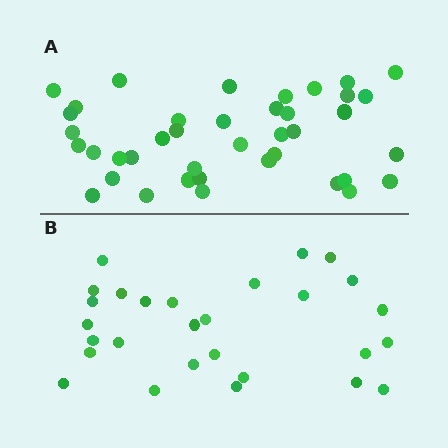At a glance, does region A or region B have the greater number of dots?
Region A (the top region) has more dots.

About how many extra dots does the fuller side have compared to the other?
Region A has roughly 12 or so more dots than region B.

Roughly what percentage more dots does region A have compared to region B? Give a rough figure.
About 45% more.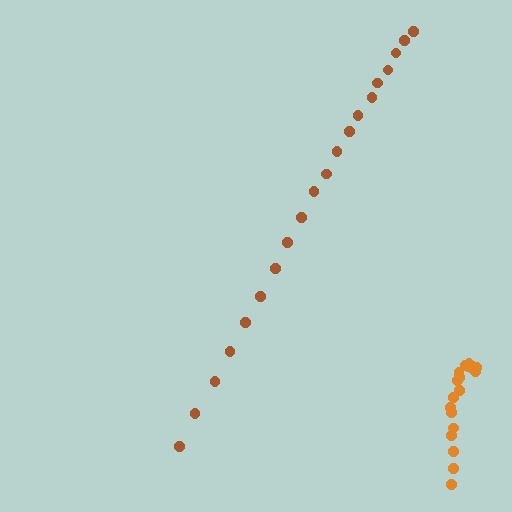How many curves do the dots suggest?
There are 2 distinct paths.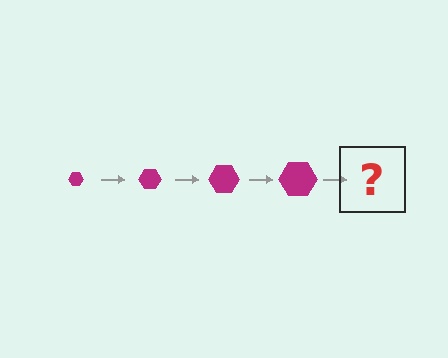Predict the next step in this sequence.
The next step is a magenta hexagon, larger than the previous one.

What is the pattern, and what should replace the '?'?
The pattern is that the hexagon gets progressively larger each step. The '?' should be a magenta hexagon, larger than the previous one.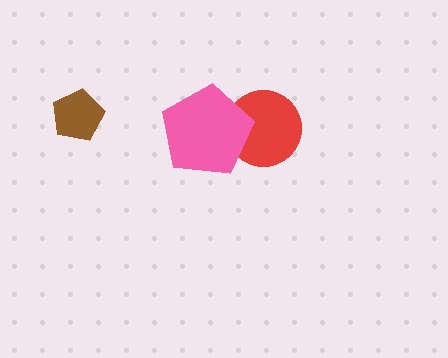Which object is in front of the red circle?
The pink pentagon is in front of the red circle.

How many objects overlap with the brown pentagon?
0 objects overlap with the brown pentagon.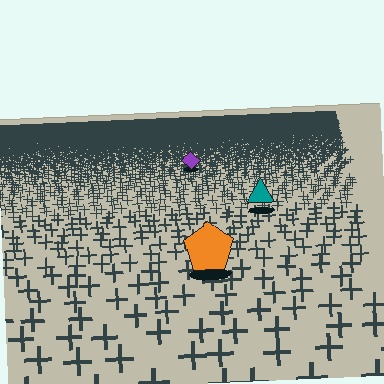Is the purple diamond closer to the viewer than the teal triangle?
No. The teal triangle is closer — you can tell from the texture gradient: the ground texture is coarser near it.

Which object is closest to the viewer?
The orange pentagon is closest. The texture marks near it are larger and more spread out.